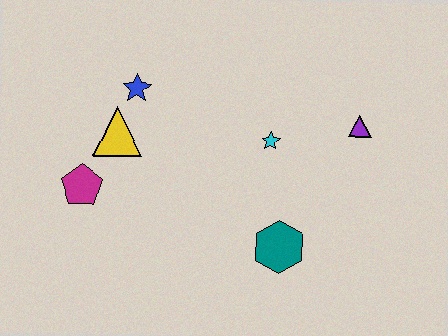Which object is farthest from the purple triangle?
The magenta pentagon is farthest from the purple triangle.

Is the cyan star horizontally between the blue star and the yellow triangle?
No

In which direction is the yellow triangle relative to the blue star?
The yellow triangle is below the blue star.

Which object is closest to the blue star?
The yellow triangle is closest to the blue star.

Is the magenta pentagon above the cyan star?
No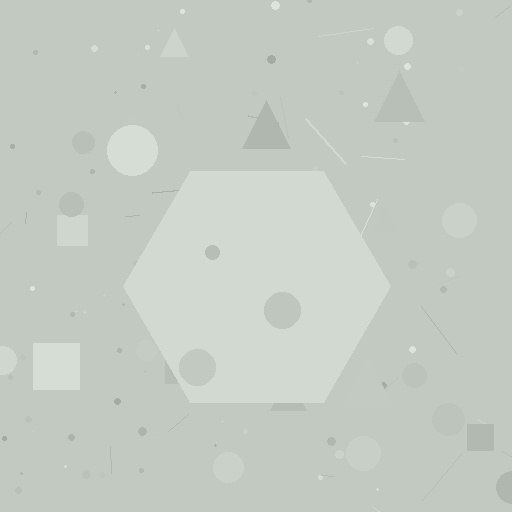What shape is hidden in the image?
A hexagon is hidden in the image.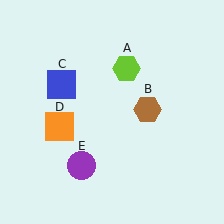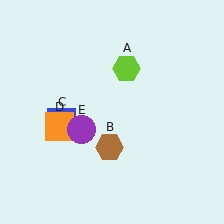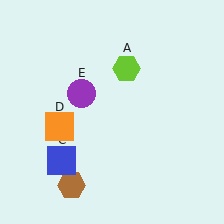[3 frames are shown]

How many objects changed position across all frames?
3 objects changed position: brown hexagon (object B), blue square (object C), purple circle (object E).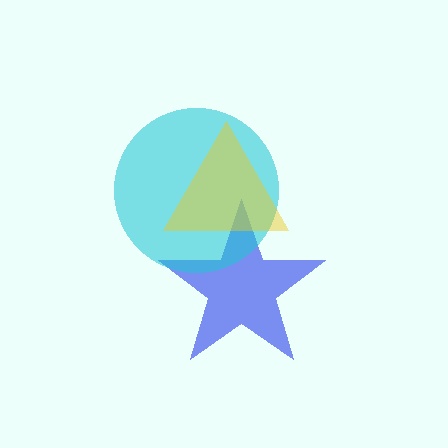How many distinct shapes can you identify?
There are 3 distinct shapes: a blue star, a cyan circle, a yellow triangle.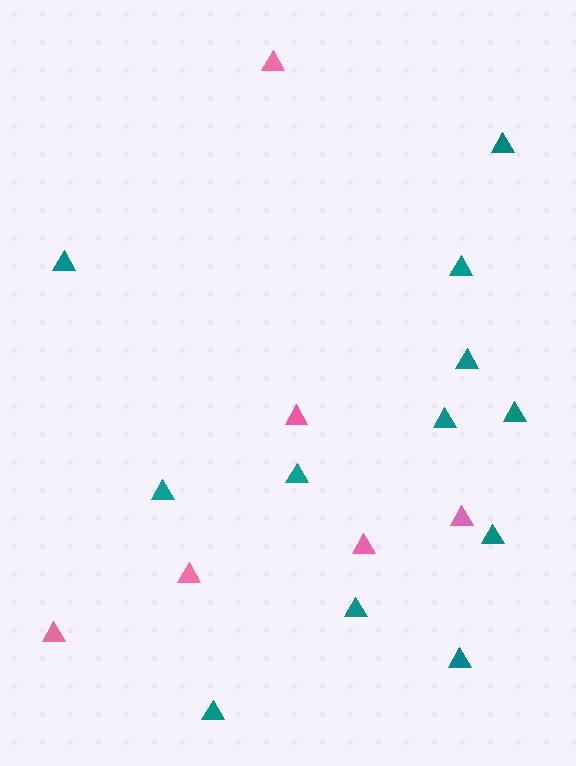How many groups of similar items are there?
There are 2 groups: one group of teal triangles (12) and one group of pink triangles (6).